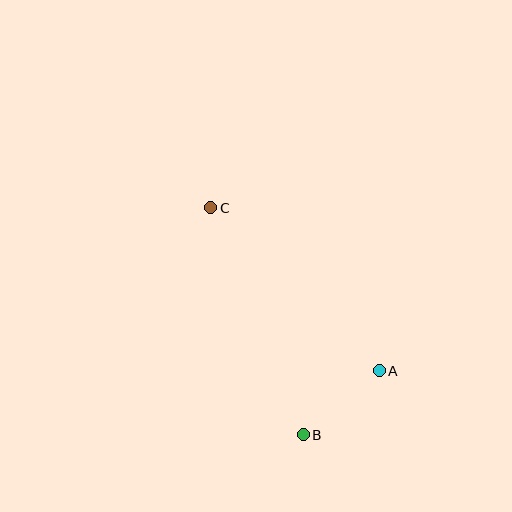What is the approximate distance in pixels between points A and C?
The distance between A and C is approximately 234 pixels.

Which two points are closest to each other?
Points A and B are closest to each other.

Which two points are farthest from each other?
Points B and C are farthest from each other.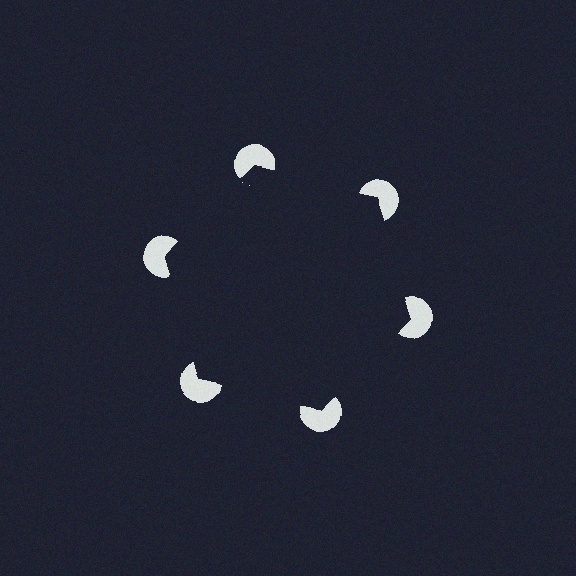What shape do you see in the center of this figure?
An illusory hexagon — its edges are inferred from the aligned wedge cuts in the pac-man discs, not physically drawn.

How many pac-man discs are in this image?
There are 6 — one at each vertex of the illusory hexagon.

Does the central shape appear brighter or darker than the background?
It typically appears slightly darker than the background, even though no actual brightness change is drawn.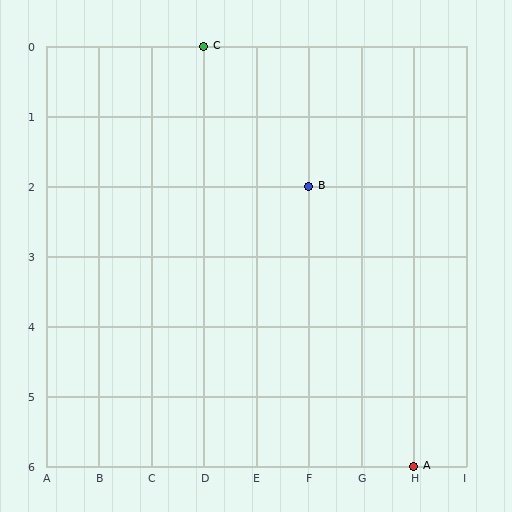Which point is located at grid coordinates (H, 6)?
Point A is at (H, 6).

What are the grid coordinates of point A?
Point A is at grid coordinates (H, 6).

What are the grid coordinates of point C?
Point C is at grid coordinates (D, 0).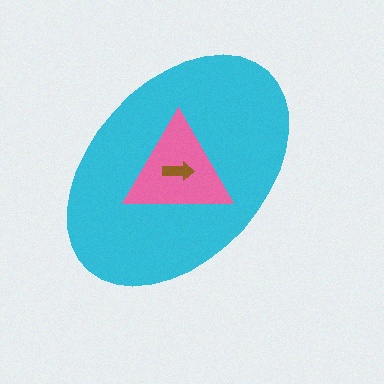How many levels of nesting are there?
3.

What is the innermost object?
The brown arrow.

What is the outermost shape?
The cyan ellipse.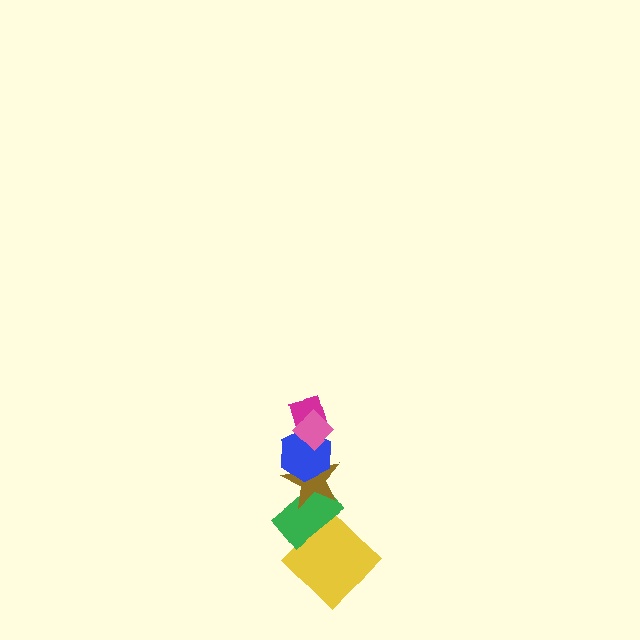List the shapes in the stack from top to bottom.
From top to bottom: the pink diamond, the magenta diamond, the blue hexagon, the brown star, the green rectangle, the yellow diamond.